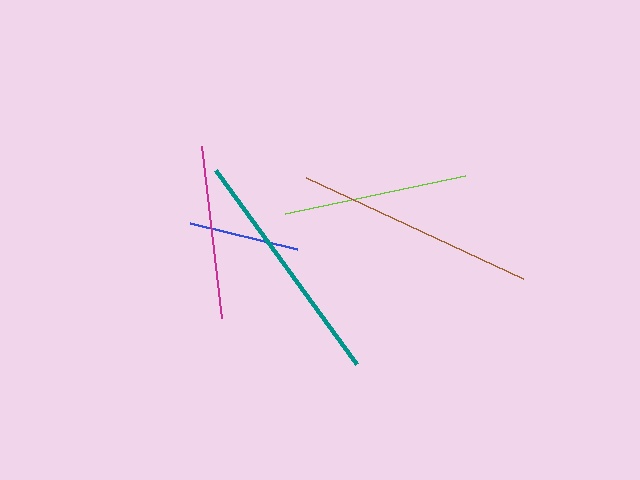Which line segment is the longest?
The brown line is the longest at approximately 240 pixels.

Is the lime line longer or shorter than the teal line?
The teal line is longer than the lime line.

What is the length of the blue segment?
The blue segment is approximately 110 pixels long.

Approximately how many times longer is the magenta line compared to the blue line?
The magenta line is approximately 1.6 times the length of the blue line.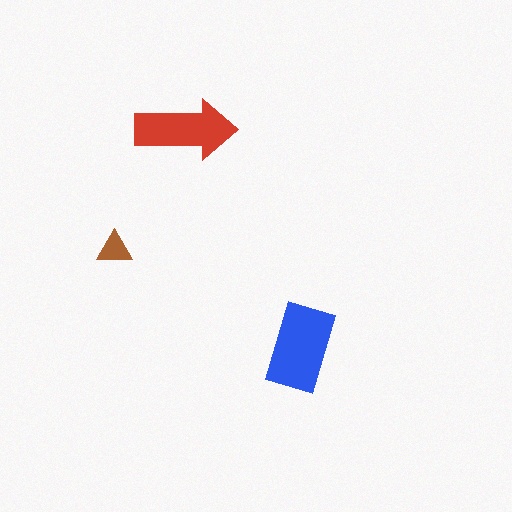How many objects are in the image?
There are 3 objects in the image.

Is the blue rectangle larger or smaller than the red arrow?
Larger.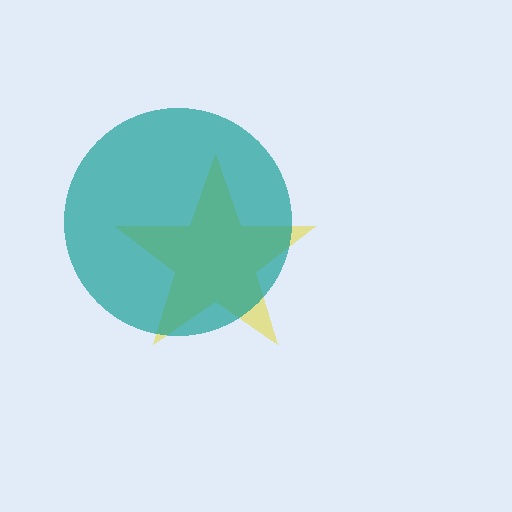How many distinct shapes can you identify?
There are 2 distinct shapes: a yellow star, a teal circle.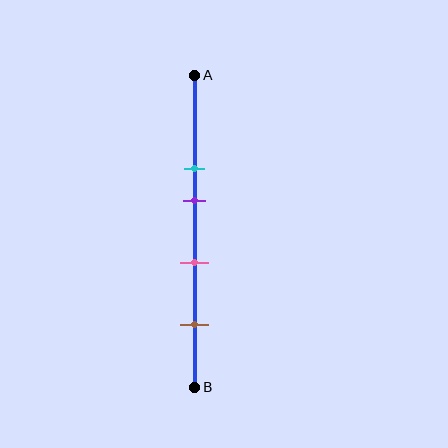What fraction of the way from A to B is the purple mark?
The purple mark is approximately 40% (0.4) of the way from A to B.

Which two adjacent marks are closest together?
The cyan and purple marks are the closest adjacent pair.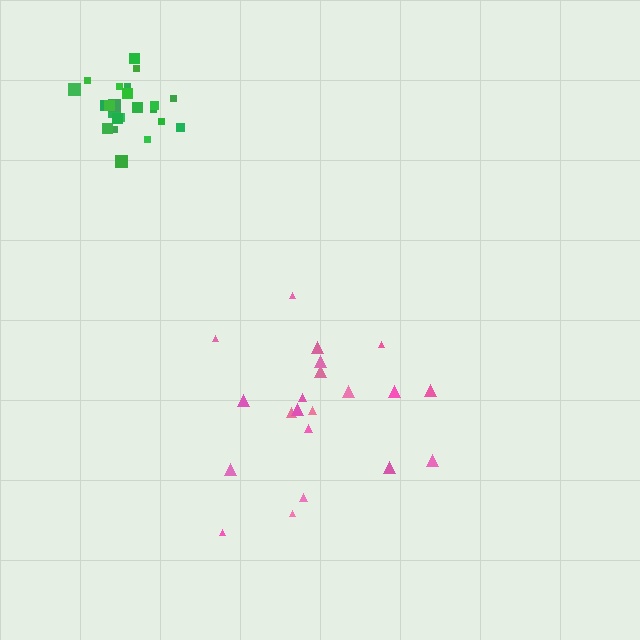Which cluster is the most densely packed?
Green.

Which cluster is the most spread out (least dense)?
Pink.